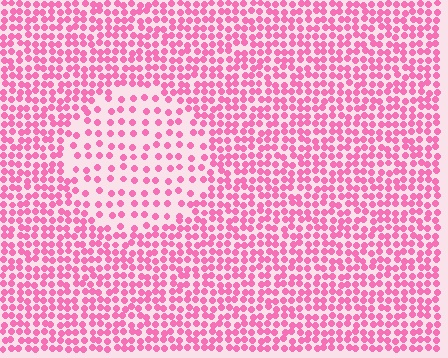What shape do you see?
I see a circle.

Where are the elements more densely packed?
The elements are more densely packed outside the circle boundary.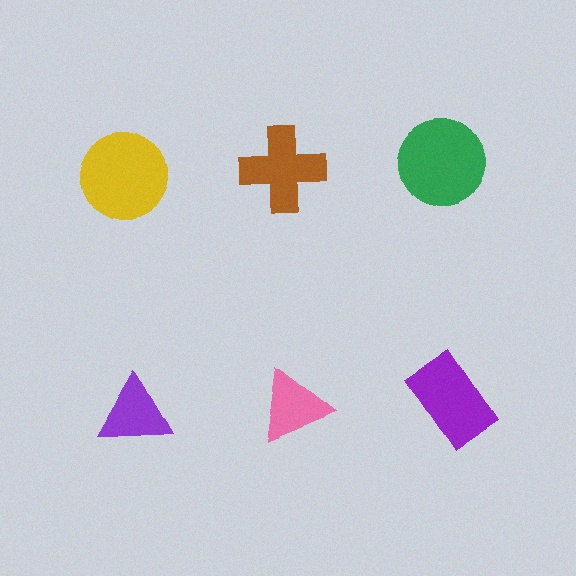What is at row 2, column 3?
A purple rectangle.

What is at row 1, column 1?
A yellow circle.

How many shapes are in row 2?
3 shapes.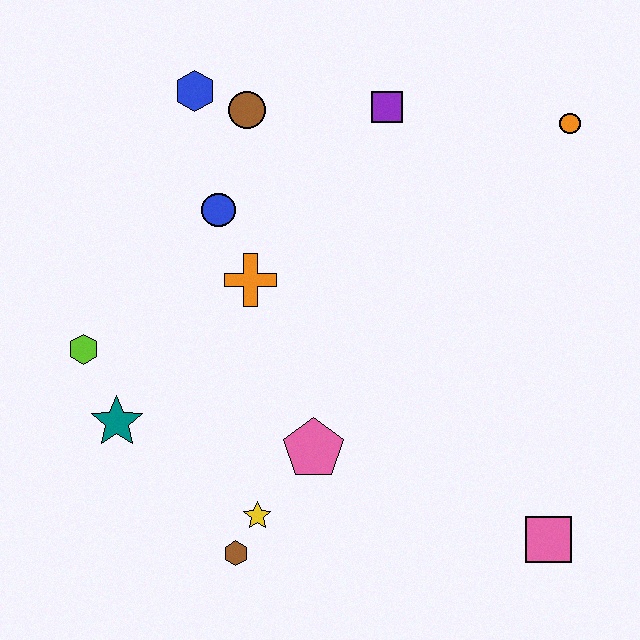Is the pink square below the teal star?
Yes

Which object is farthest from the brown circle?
The pink square is farthest from the brown circle.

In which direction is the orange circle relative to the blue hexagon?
The orange circle is to the right of the blue hexagon.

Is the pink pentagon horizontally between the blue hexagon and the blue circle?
No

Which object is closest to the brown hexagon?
The yellow star is closest to the brown hexagon.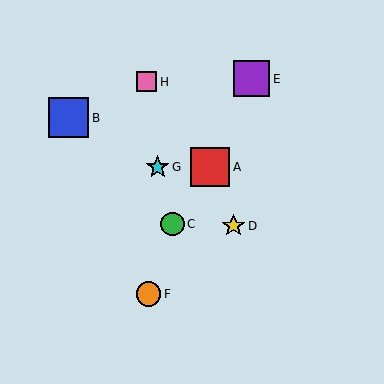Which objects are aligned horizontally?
Objects A, G are aligned horizontally.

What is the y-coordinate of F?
Object F is at y≈294.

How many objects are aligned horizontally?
2 objects (A, G) are aligned horizontally.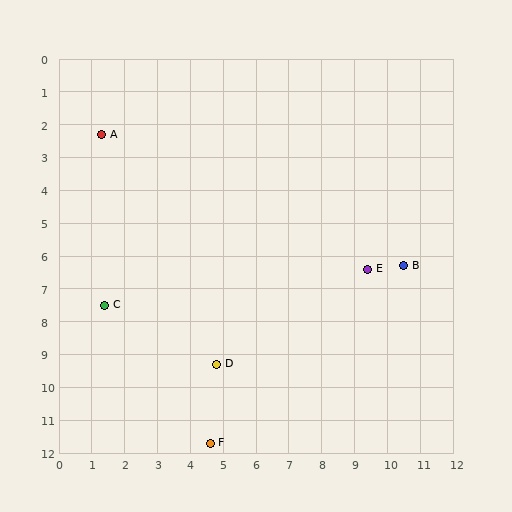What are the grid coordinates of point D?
Point D is at approximately (4.8, 9.3).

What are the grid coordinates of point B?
Point B is at approximately (10.5, 6.3).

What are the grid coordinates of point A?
Point A is at approximately (1.3, 2.3).